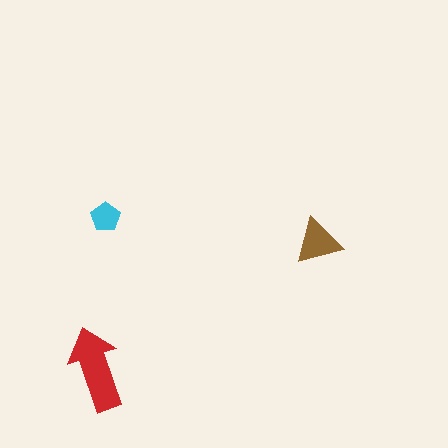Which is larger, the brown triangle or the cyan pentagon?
The brown triangle.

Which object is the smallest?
The cyan pentagon.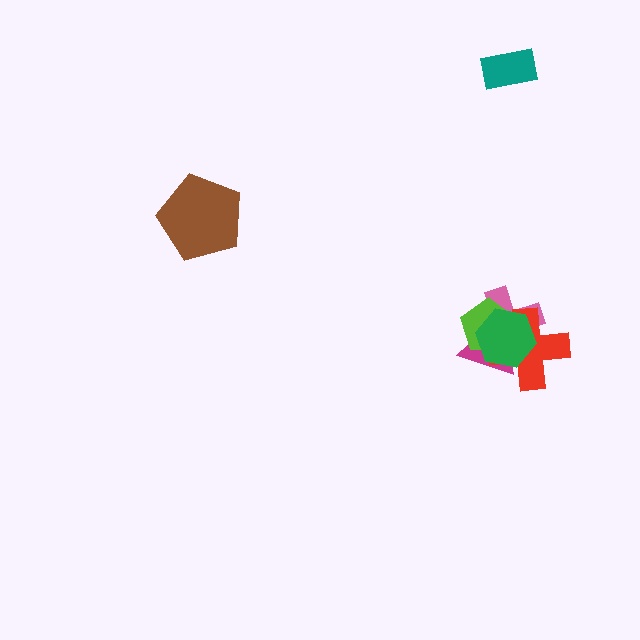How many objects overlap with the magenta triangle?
4 objects overlap with the magenta triangle.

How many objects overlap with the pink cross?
4 objects overlap with the pink cross.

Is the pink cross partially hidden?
Yes, it is partially covered by another shape.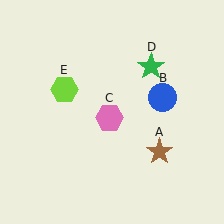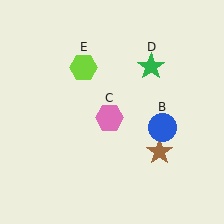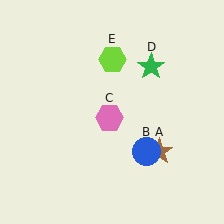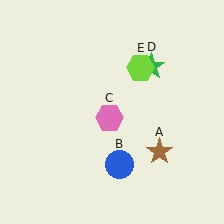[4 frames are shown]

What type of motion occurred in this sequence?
The blue circle (object B), lime hexagon (object E) rotated clockwise around the center of the scene.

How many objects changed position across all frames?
2 objects changed position: blue circle (object B), lime hexagon (object E).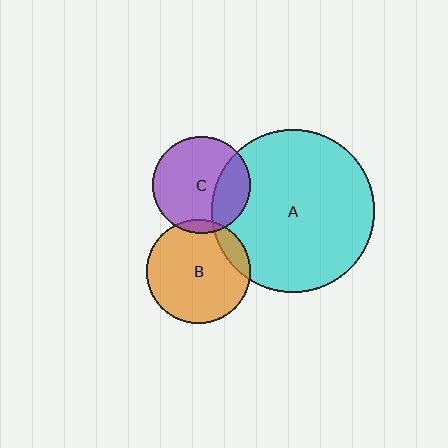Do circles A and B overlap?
Yes.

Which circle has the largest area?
Circle A (cyan).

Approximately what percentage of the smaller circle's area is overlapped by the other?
Approximately 10%.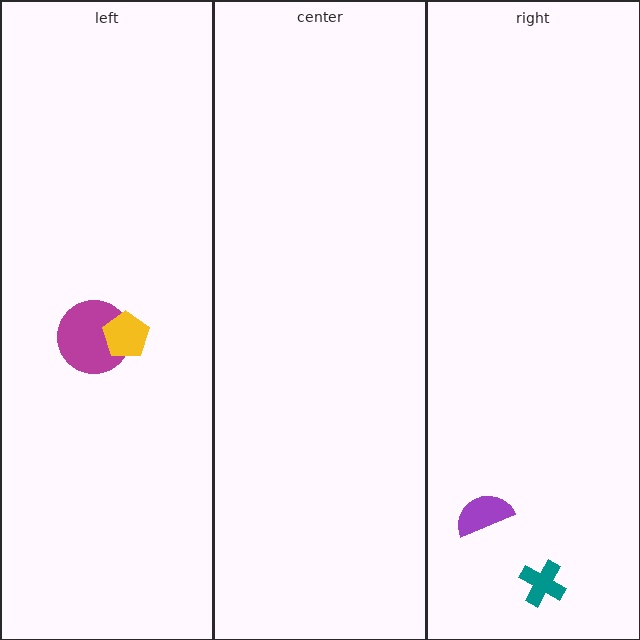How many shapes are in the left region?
2.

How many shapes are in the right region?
2.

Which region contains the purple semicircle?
The right region.